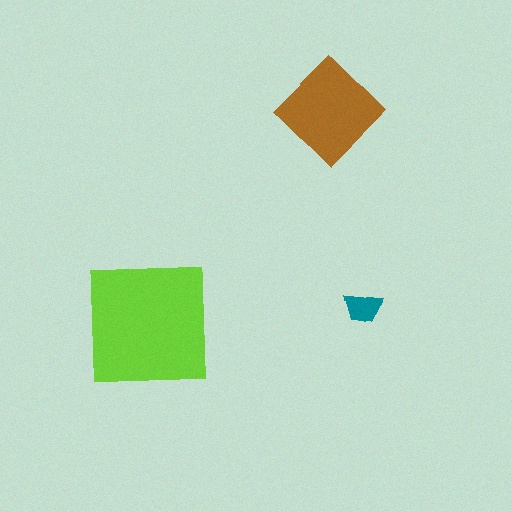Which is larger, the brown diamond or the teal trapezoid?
The brown diamond.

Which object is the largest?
The lime square.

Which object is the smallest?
The teal trapezoid.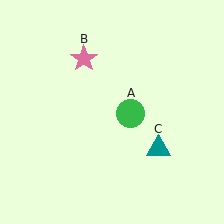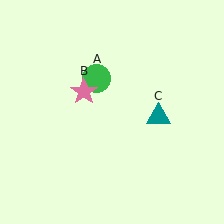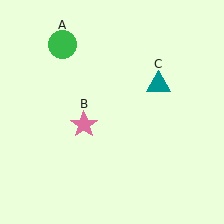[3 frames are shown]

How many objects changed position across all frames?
3 objects changed position: green circle (object A), pink star (object B), teal triangle (object C).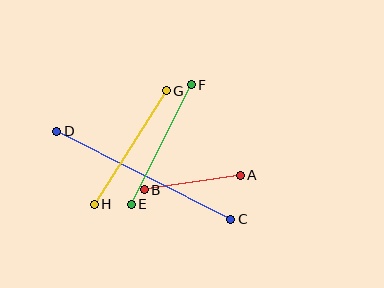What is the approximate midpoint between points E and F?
The midpoint is at approximately (161, 145) pixels.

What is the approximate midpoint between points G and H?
The midpoint is at approximately (130, 147) pixels.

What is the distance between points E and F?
The distance is approximately 134 pixels.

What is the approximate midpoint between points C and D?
The midpoint is at approximately (144, 175) pixels.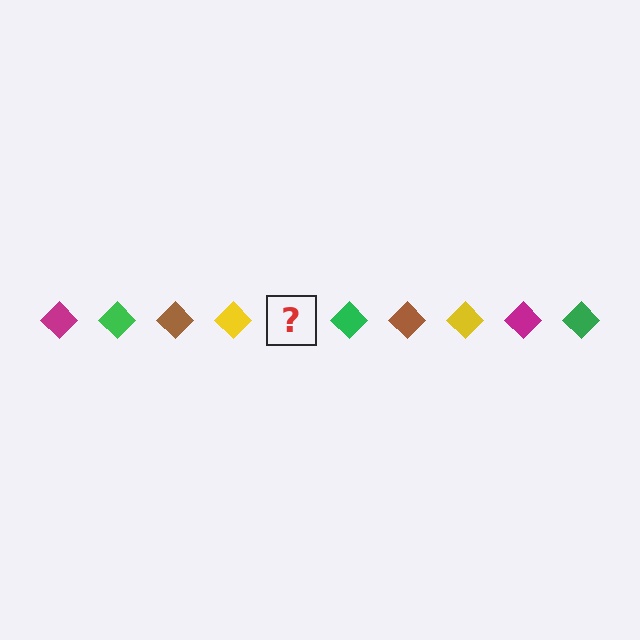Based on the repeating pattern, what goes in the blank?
The blank should be a magenta diamond.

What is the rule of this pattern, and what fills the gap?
The rule is that the pattern cycles through magenta, green, brown, yellow diamonds. The gap should be filled with a magenta diamond.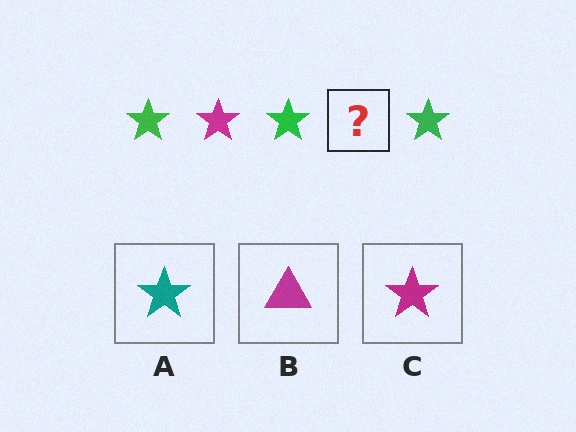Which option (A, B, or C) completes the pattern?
C.